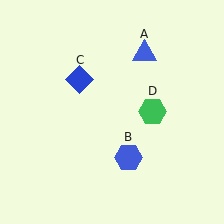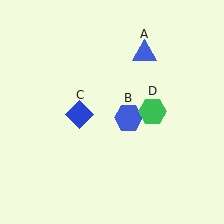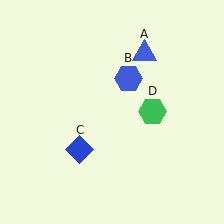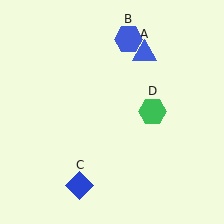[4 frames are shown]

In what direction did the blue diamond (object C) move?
The blue diamond (object C) moved down.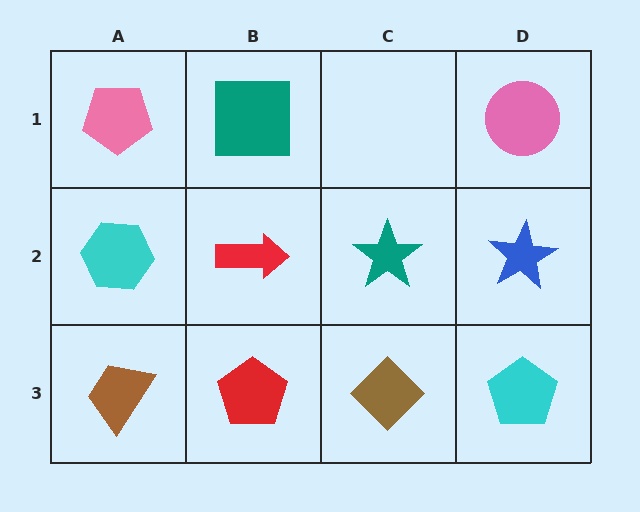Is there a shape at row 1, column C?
No, that cell is empty.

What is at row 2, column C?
A teal star.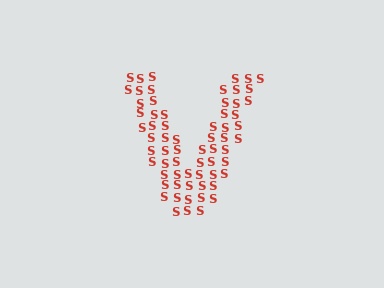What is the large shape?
The large shape is the letter V.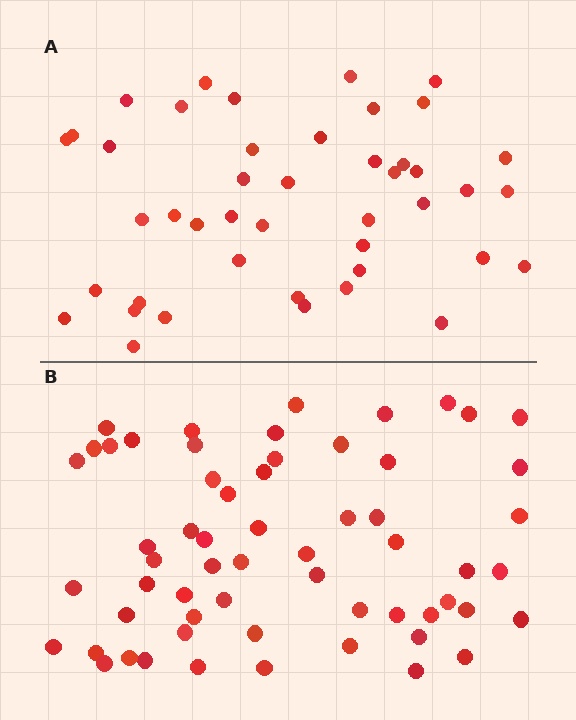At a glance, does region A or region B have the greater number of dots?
Region B (the bottom region) has more dots.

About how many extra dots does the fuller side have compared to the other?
Region B has approximately 15 more dots than region A.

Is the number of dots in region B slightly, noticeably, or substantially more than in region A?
Region B has noticeably more, but not dramatically so. The ratio is roughly 1.4 to 1.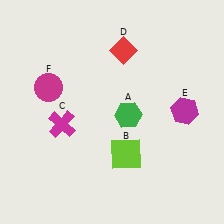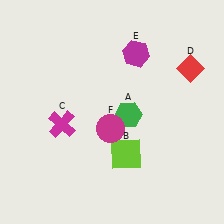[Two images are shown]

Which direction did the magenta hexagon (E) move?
The magenta hexagon (E) moved up.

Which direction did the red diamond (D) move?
The red diamond (D) moved right.